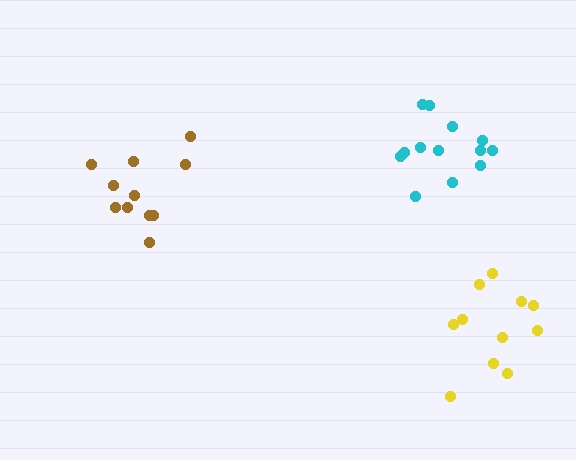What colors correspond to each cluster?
The clusters are colored: brown, yellow, cyan.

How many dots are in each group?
Group 1: 11 dots, Group 2: 11 dots, Group 3: 13 dots (35 total).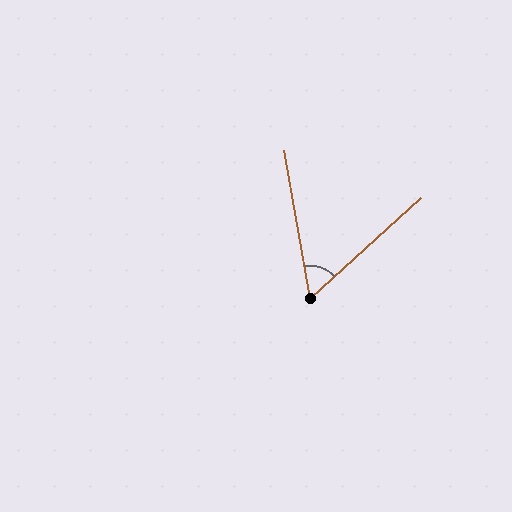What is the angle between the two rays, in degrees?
Approximately 58 degrees.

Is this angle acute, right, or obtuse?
It is acute.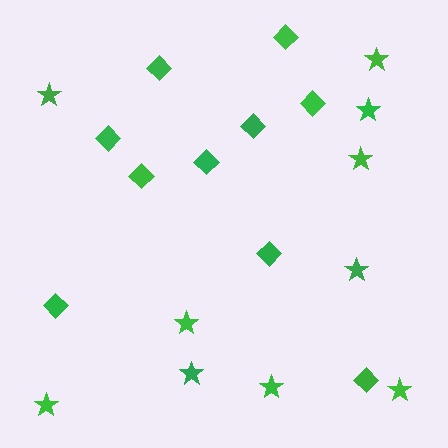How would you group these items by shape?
There are 2 groups: one group of stars (10) and one group of diamonds (10).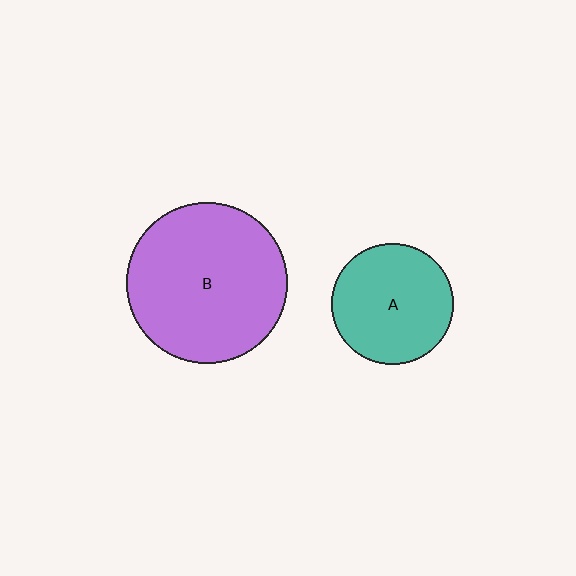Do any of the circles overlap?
No, none of the circles overlap.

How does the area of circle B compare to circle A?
Approximately 1.8 times.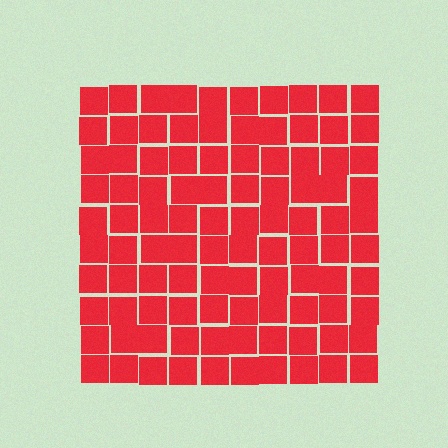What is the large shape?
The large shape is a square.